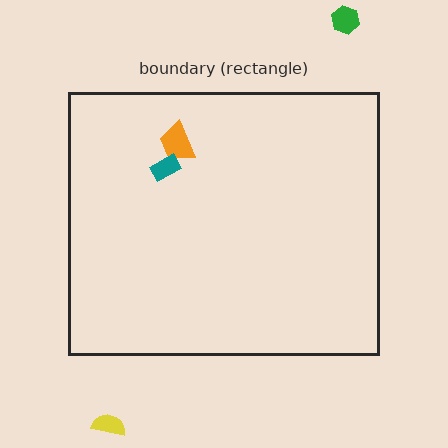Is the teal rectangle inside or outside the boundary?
Inside.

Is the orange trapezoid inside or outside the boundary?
Inside.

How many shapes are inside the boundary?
2 inside, 2 outside.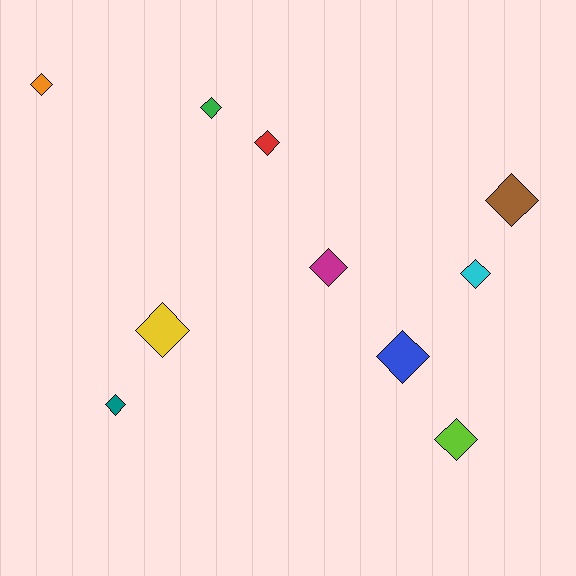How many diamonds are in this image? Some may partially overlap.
There are 10 diamonds.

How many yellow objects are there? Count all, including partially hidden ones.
There is 1 yellow object.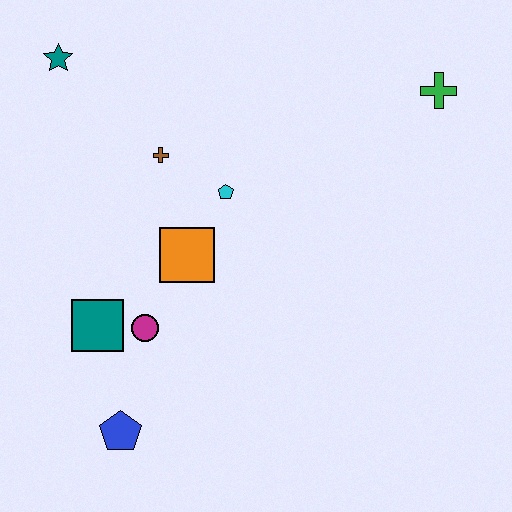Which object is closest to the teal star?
The brown cross is closest to the teal star.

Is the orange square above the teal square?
Yes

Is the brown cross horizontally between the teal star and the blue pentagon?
No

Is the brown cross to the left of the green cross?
Yes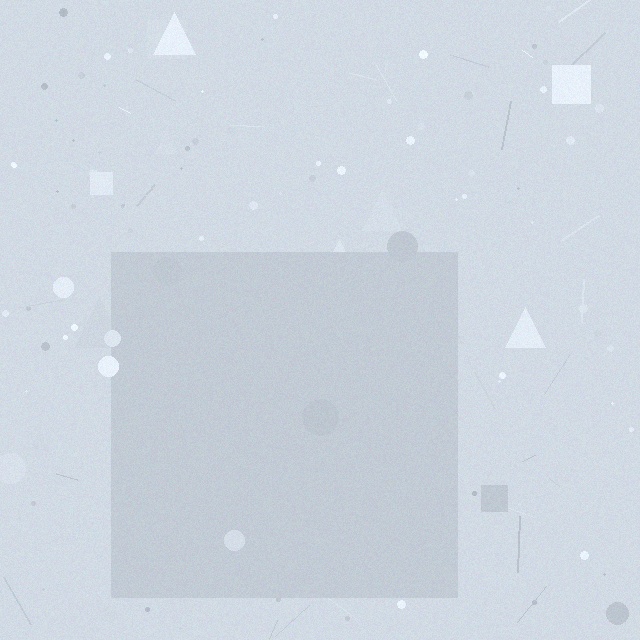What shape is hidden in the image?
A square is hidden in the image.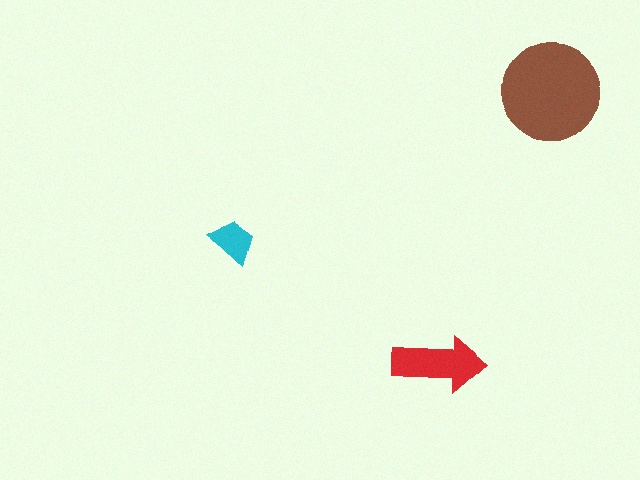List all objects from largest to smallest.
The brown circle, the red arrow, the cyan trapezoid.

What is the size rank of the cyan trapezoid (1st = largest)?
3rd.